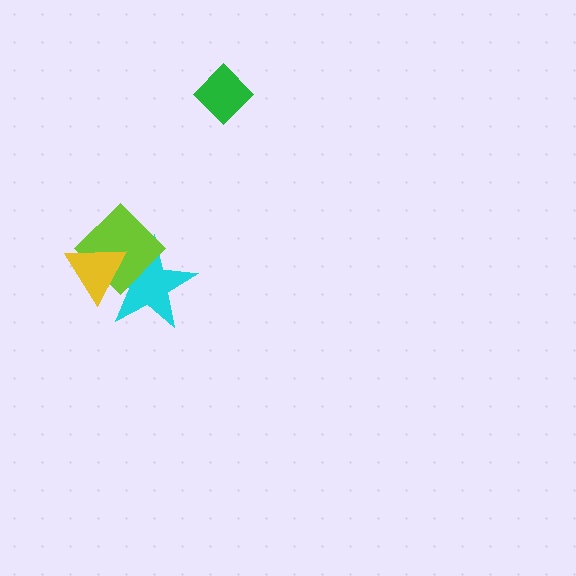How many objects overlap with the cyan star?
2 objects overlap with the cyan star.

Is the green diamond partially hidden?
No, no other shape covers it.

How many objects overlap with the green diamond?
0 objects overlap with the green diamond.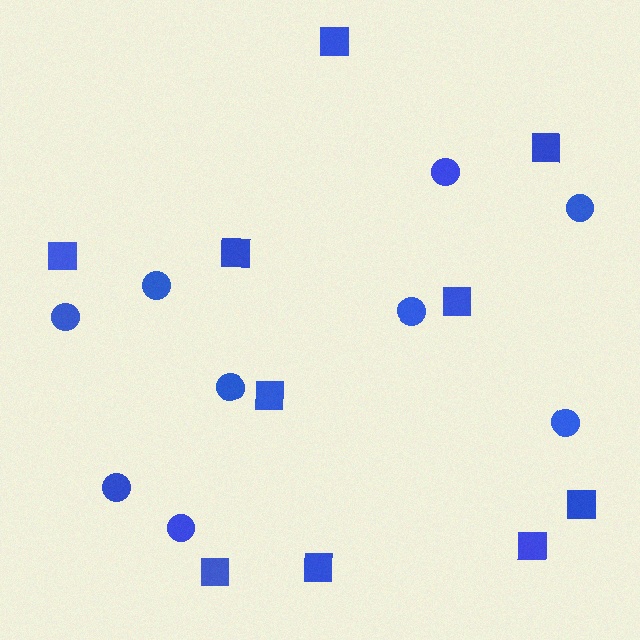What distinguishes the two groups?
There are 2 groups: one group of circles (9) and one group of squares (10).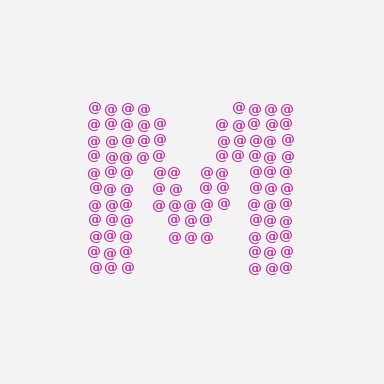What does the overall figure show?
The overall figure shows the letter M.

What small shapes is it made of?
It is made of small at signs.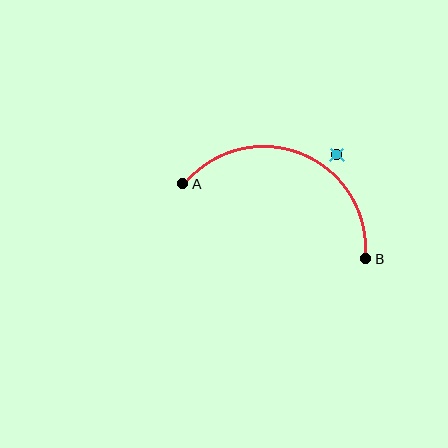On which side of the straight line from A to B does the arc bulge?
The arc bulges above the straight line connecting A and B.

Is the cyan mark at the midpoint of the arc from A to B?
No — the cyan mark does not lie on the arc at all. It sits slightly outside the curve.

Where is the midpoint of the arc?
The arc midpoint is the point on the curve farthest from the straight line joining A and B. It sits above that line.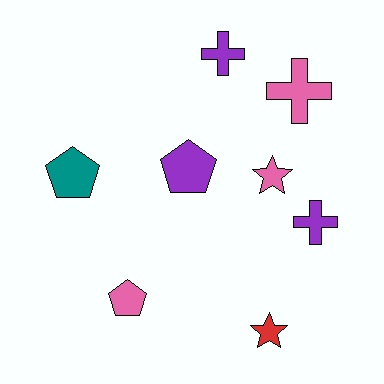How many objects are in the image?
There are 8 objects.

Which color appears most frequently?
Pink, with 3 objects.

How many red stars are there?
There is 1 red star.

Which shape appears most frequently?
Pentagon, with 3 objects.